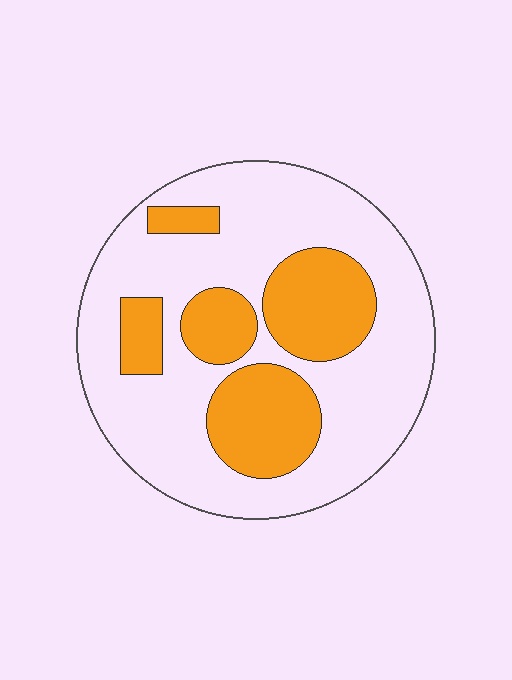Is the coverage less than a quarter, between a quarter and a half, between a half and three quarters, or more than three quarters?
Between a quarter and a half.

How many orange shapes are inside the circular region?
5.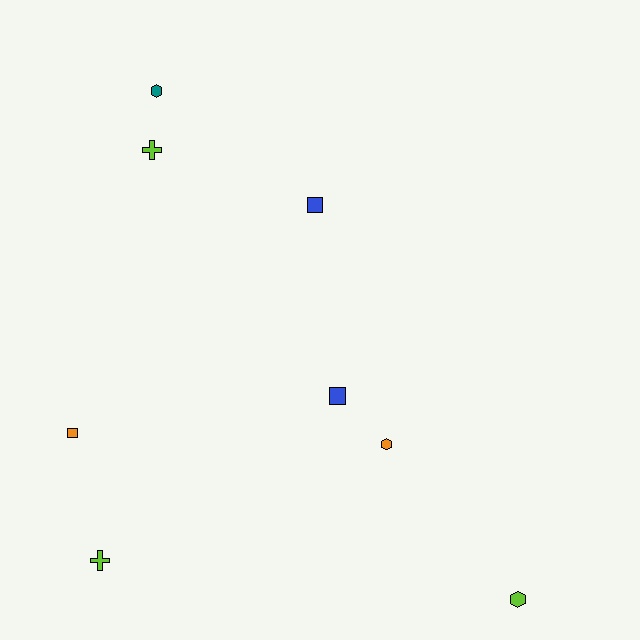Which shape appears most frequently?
Square, with 3 objects.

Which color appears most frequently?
Lime, with 3 objects.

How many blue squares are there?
There are 2 blue squares.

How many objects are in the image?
There are 8 objects.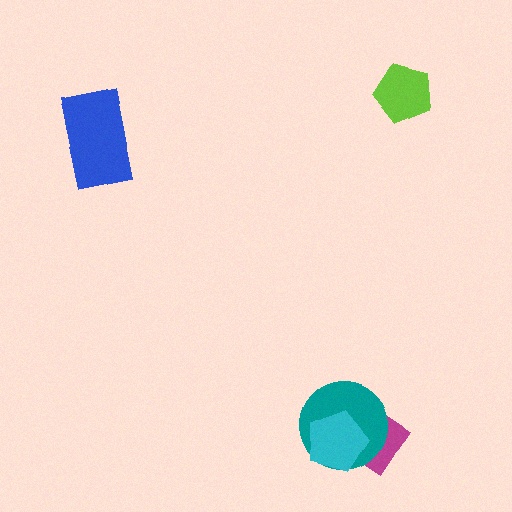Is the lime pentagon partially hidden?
No, no other shape covers it.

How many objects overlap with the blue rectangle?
0 objects overlap with the blue rectangle.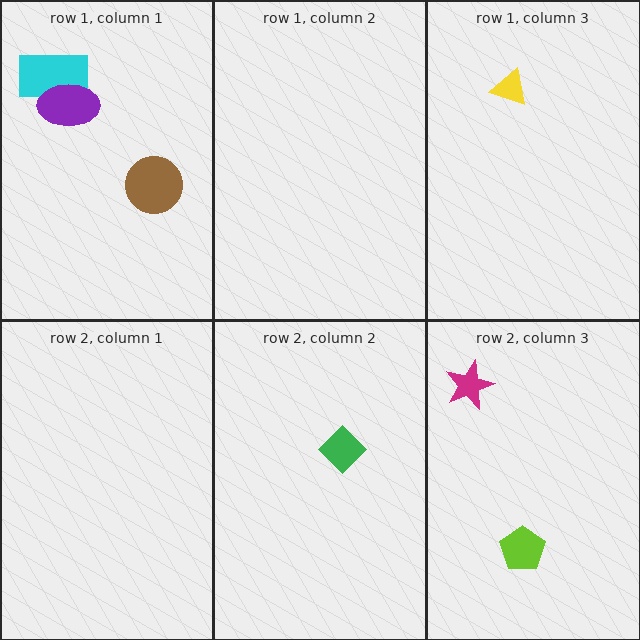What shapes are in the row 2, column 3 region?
The magenta star, the lime pentagon.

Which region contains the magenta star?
The row 2, column 3 region.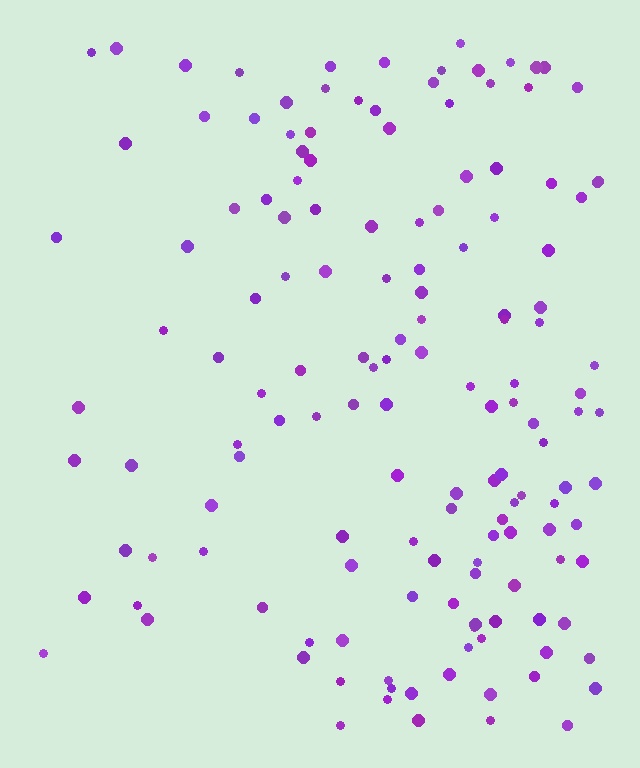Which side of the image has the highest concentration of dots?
The right.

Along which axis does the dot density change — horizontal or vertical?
Horizontal.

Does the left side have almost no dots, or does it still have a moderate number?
Still a moderate number, just noticeably fewer than the right.